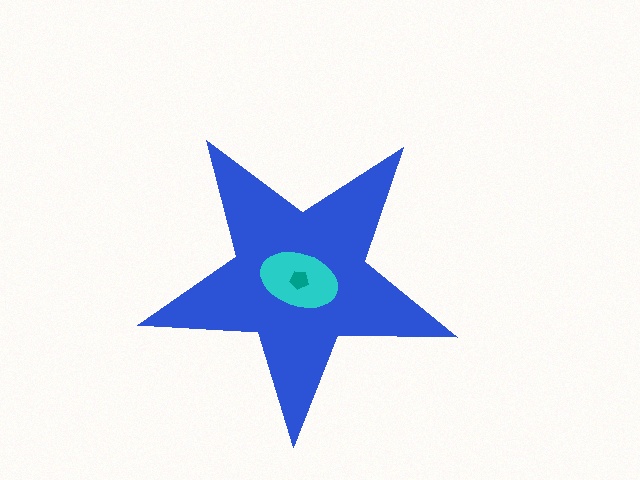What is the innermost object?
The teal pentagon.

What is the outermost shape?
The blue star.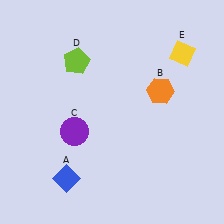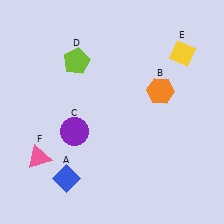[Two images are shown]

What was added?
A pink triangle (F) was added in Image 2.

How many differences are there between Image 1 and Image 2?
There is 1 difference between the two images.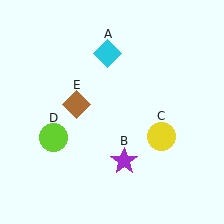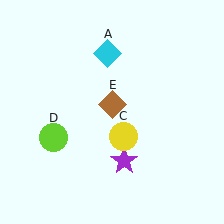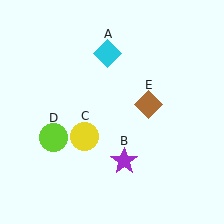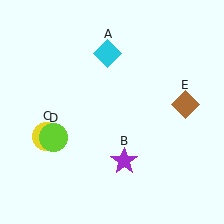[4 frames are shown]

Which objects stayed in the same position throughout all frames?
Cyan diamond (object A) and purple star (object B) and lime circle (object D) remained stationary.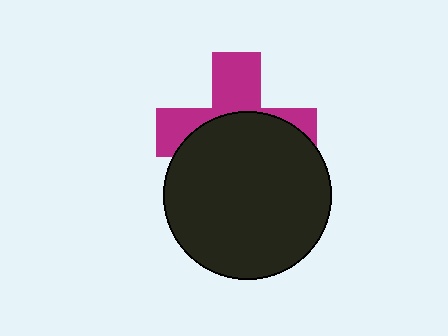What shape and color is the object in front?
The object in front is a black circle.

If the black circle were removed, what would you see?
You would see the complete magenta cross.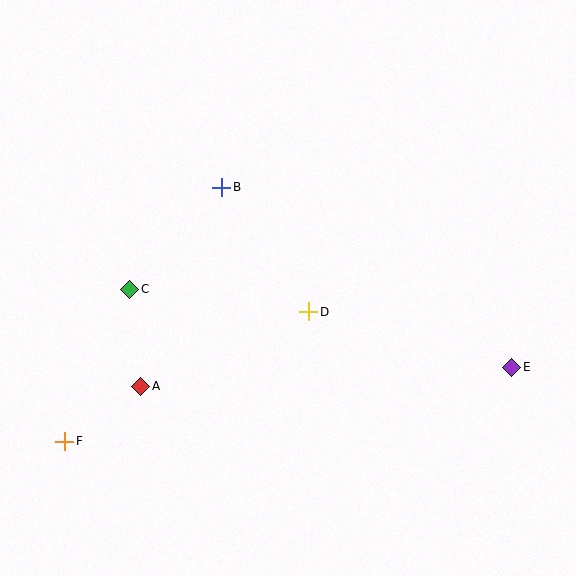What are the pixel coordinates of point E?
Point E is at (512, 367).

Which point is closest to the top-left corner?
Point B is closest to the top-left corner.